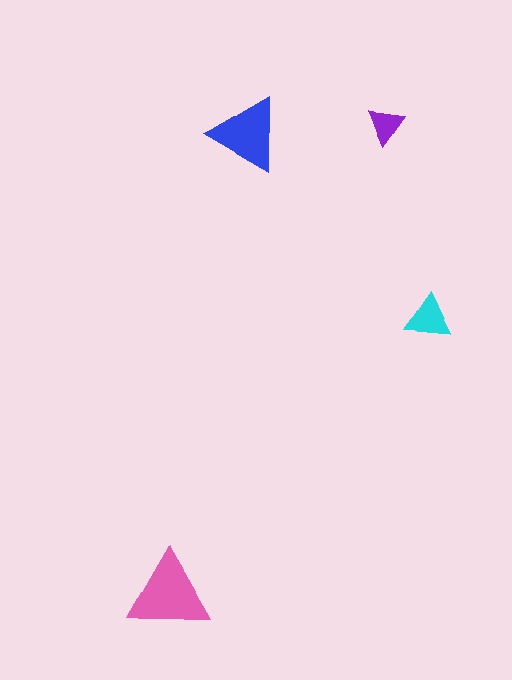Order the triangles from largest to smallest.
the pink one, the blue one, the cyan one, the purple one.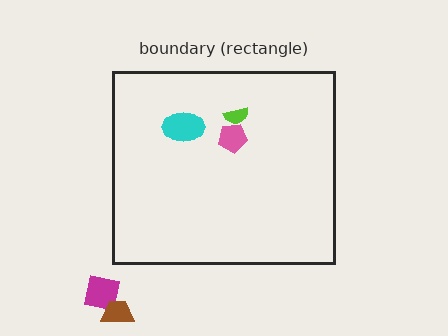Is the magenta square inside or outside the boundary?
Outside.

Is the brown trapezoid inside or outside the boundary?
Outside.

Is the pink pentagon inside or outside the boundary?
Inside.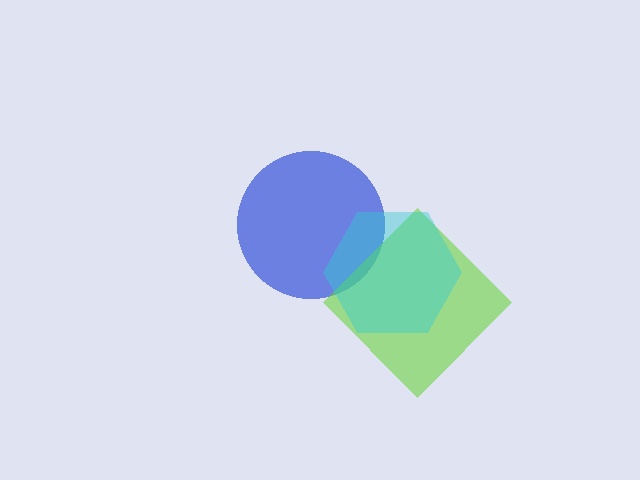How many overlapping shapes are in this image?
There are 3 overlapping shapes in the image.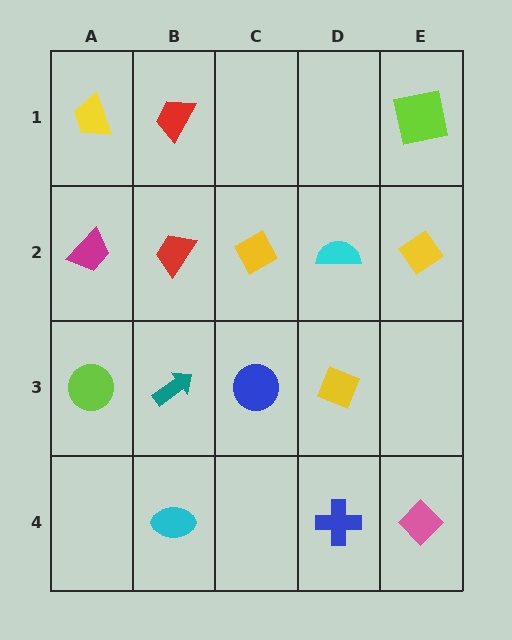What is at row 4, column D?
A blue cross.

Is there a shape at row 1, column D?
No, that cell is empty.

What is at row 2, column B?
A red trapezoid.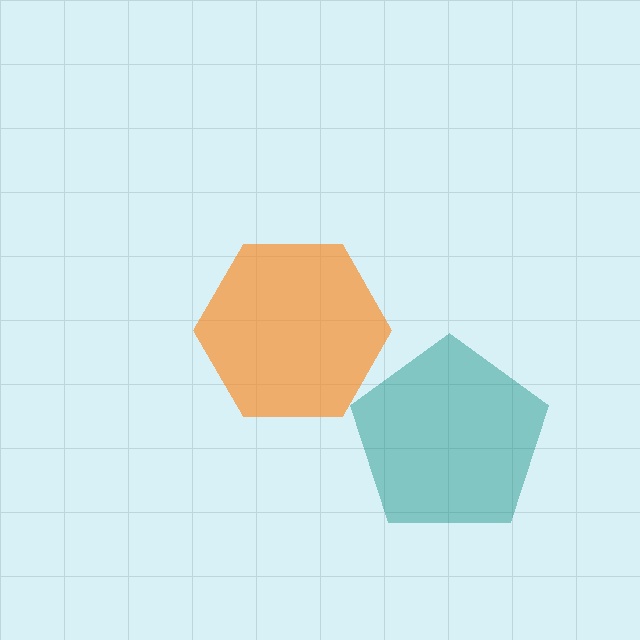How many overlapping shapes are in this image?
There are 2 overlapping shapes in the image.